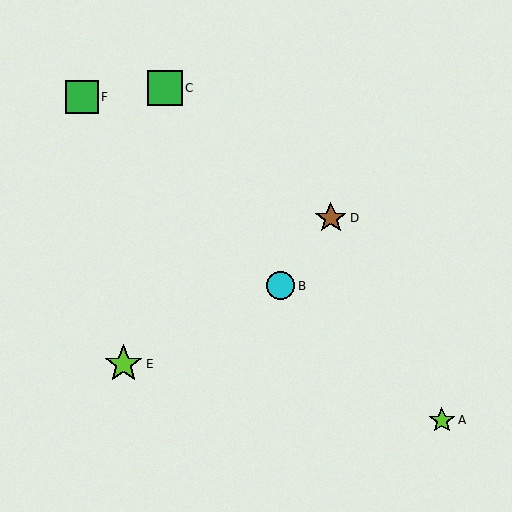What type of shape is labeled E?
Shape E is a lime star.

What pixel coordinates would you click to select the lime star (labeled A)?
Click at (442, 420) to select the lime star A.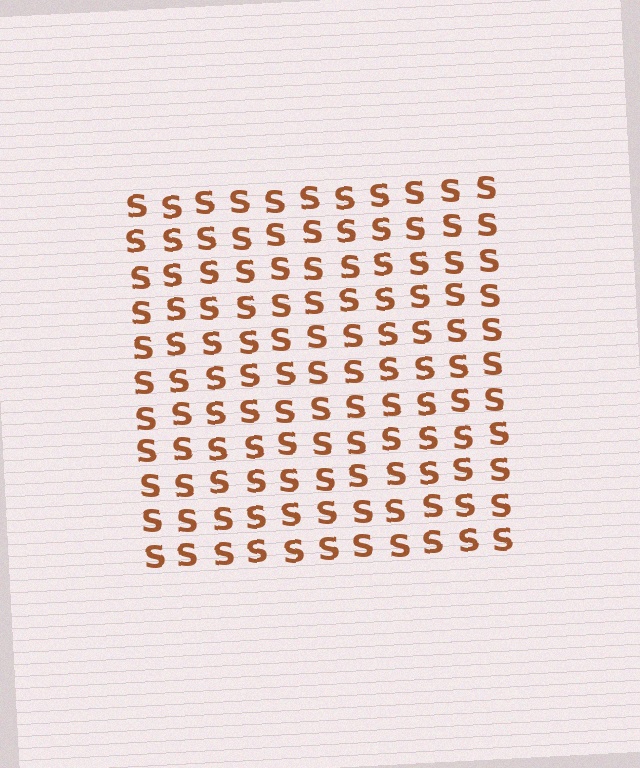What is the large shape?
The large shape is a square.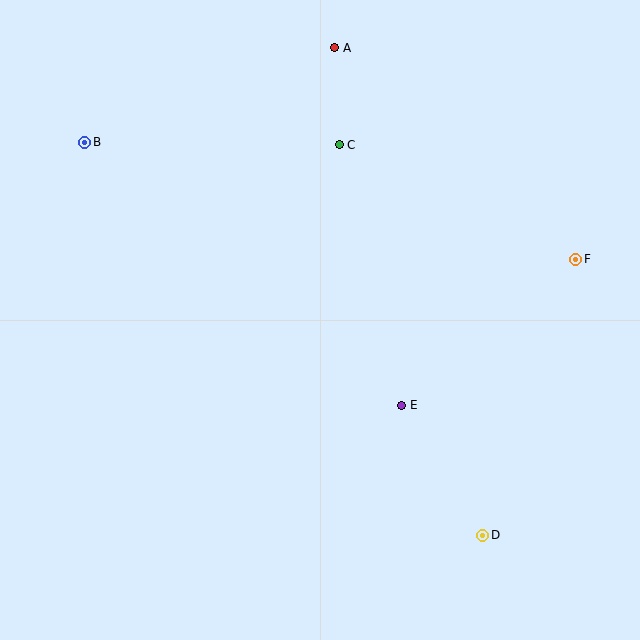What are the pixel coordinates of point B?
Point B is at (85, 142).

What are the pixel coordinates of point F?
Point F is at (576, 259).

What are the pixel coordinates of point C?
Point C is at (339, 145).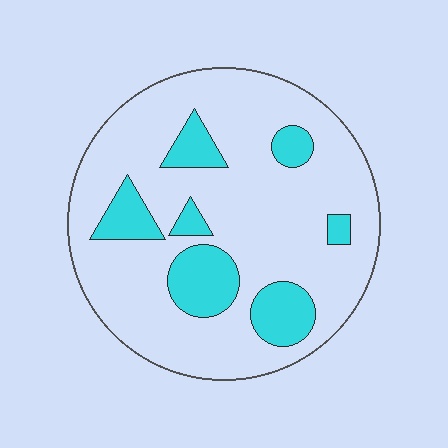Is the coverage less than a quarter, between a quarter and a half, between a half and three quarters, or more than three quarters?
Less than a quarter.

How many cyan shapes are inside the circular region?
7.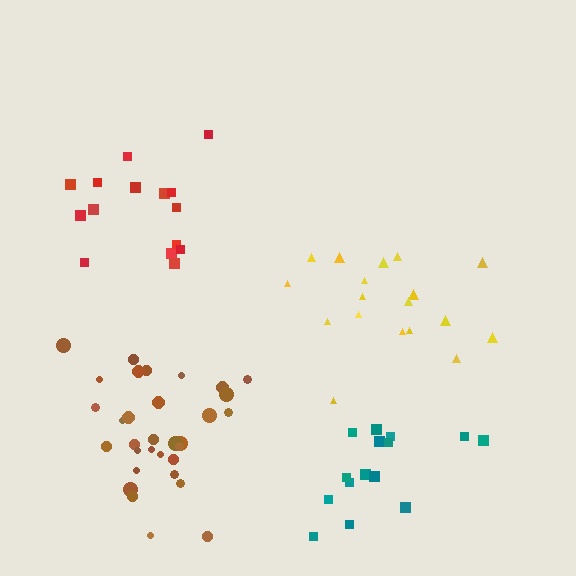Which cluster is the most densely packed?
Brown.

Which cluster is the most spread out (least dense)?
Teal.